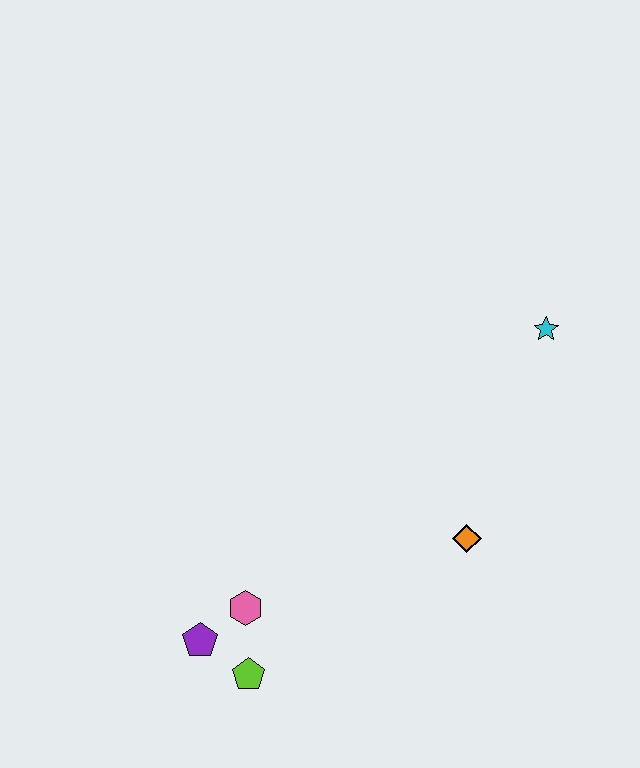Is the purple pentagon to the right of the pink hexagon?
No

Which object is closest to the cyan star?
The orange diamond is closest to the cyan star.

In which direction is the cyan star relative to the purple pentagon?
The cyan star is to the right of the purple pentagon.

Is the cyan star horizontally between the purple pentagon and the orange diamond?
No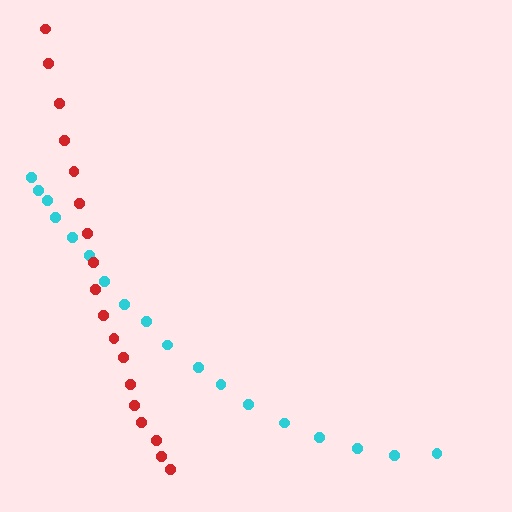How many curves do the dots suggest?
There are 2 distinct paths.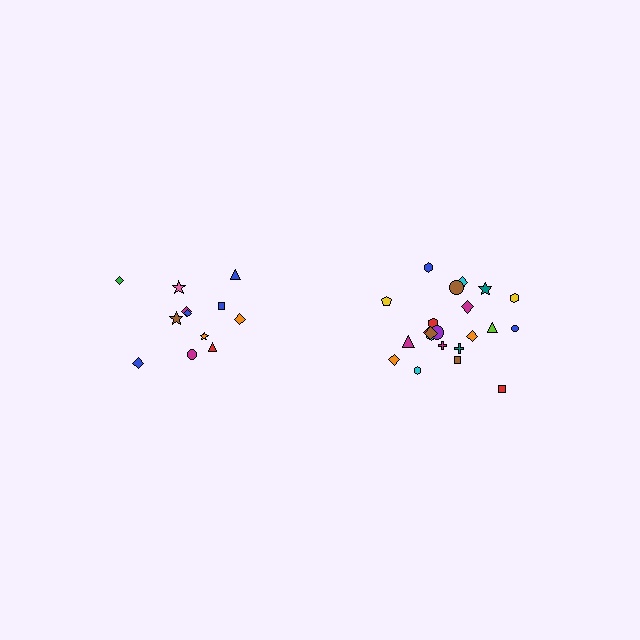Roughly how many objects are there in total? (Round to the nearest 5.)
Roughly 35 objects in total.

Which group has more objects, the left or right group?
The right group.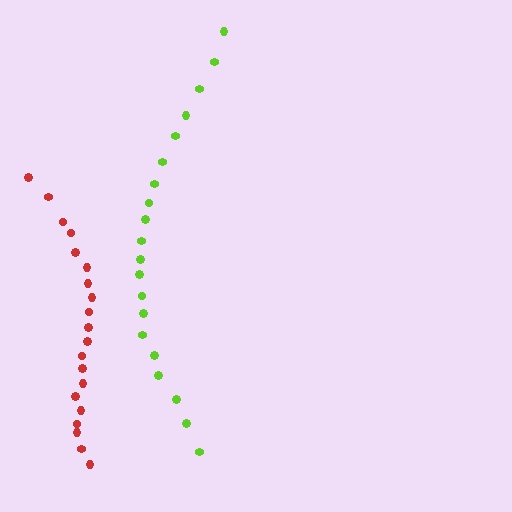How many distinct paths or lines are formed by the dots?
There are 2 distinct paths.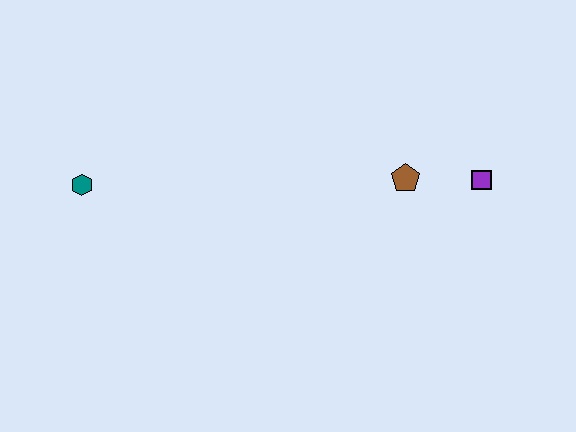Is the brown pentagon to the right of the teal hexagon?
Yes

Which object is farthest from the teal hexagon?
The purple square is farthest from the teal hexagon.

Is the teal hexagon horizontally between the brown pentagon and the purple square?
No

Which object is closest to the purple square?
The brown pentagon is closest to the purple square.